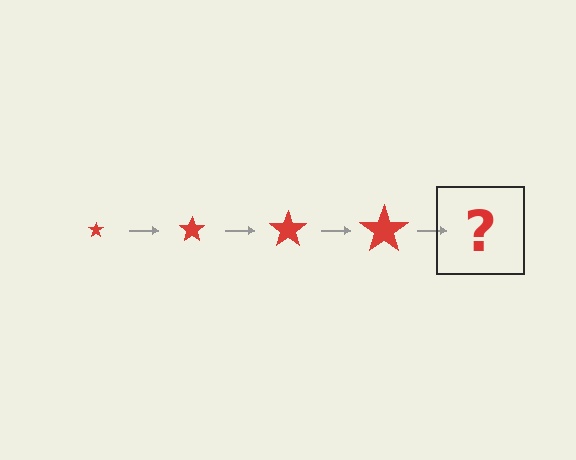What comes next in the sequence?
The next element should be a red star, larger than the previous one.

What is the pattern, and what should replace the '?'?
The pattern is that the star gets progressively larger each step. The '?' should be a red star, larger than the previous one.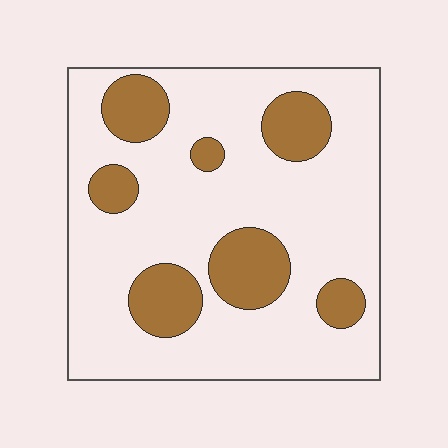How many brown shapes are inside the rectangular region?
7.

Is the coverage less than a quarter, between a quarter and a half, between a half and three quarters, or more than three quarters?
Less than a quarter.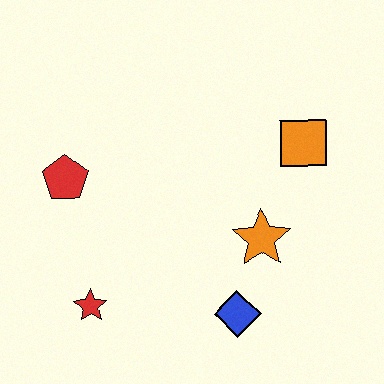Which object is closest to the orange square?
The orange star is closest to the orange square.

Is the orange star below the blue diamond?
No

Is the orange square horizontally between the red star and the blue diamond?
No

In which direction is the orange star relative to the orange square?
The orange star is below the orange square.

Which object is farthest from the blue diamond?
The red pentagon is farthest from the blue diamond.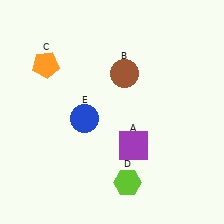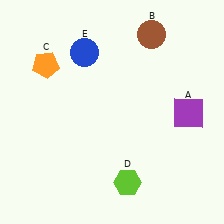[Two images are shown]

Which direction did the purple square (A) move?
The purple square (A) moved right.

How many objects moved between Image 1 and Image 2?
3 objects moved between the two images.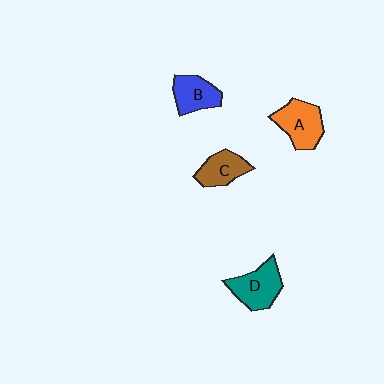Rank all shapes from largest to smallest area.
From largest to smallest: A (orange), D (teal), B (blue), C (brown).